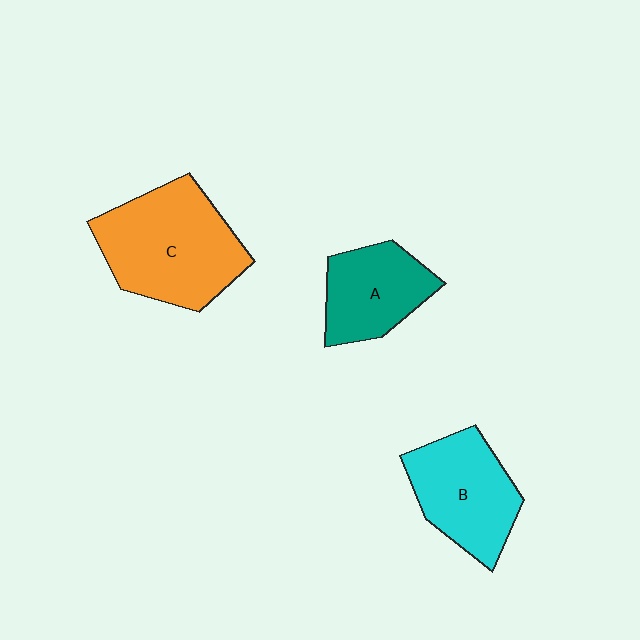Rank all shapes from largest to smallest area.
From largest to smallest: C (orange), B (cyan), A (teal).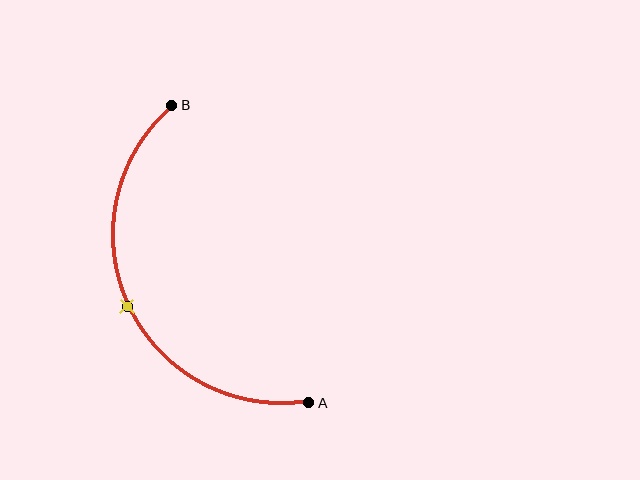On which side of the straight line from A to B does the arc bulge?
The arc bulges to the left of the straight line connecting A and B.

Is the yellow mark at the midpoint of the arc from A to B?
Yes. The yellow mark lies on the arc at equal arc-length from both A and B — it is the arc midpoint.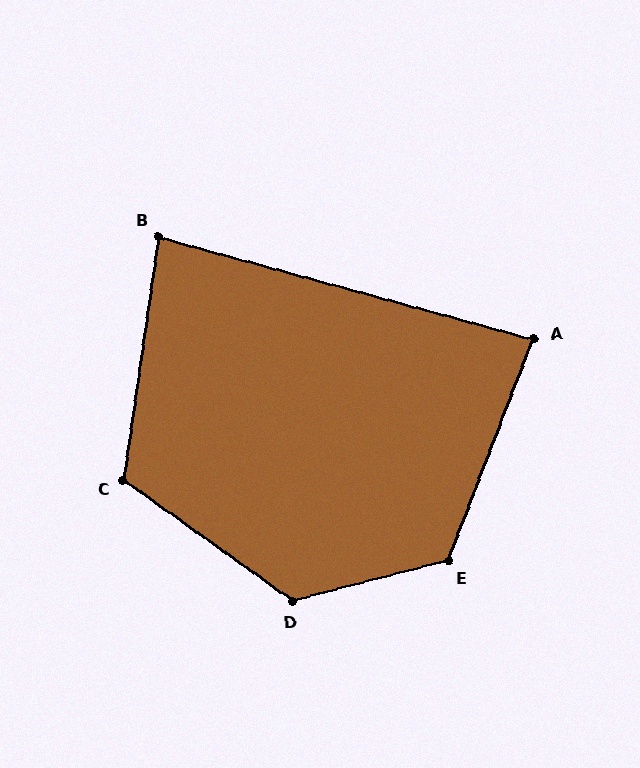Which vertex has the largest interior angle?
D, at approximately 130 degrees.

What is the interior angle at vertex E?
Approximately 125 degrees (obtuse).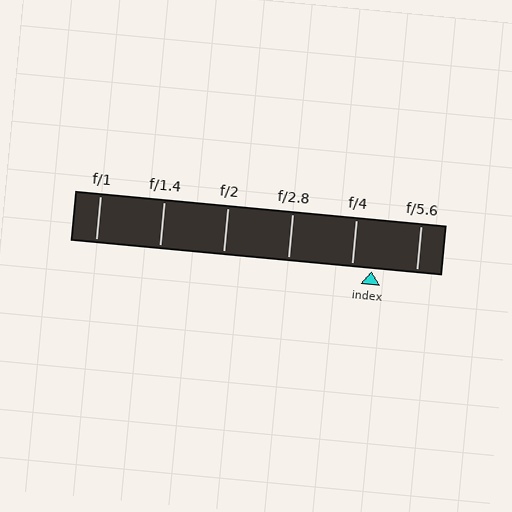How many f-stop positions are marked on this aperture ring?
There are 6 f-stop positions marked.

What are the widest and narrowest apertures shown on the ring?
The widest aperture shown is f/1 and the narrowest is f/5.6.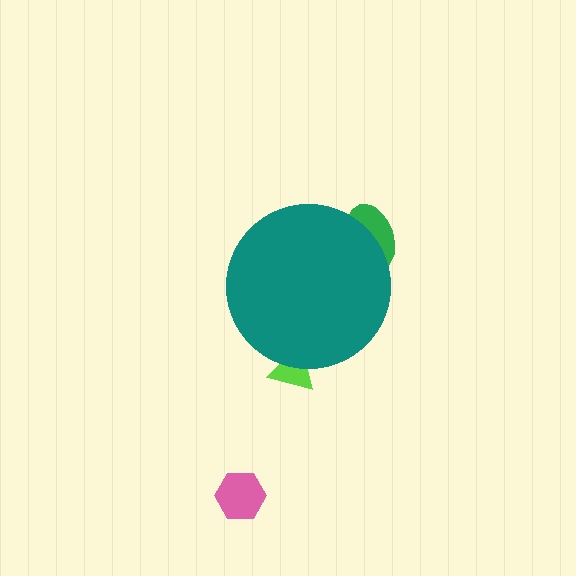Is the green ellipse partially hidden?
Yes, the green ellipse is partially hidden behind the teal circle.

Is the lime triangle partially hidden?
Yes, the lime triangle is partially hidden behind the teal circle.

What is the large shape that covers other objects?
A teal circle.